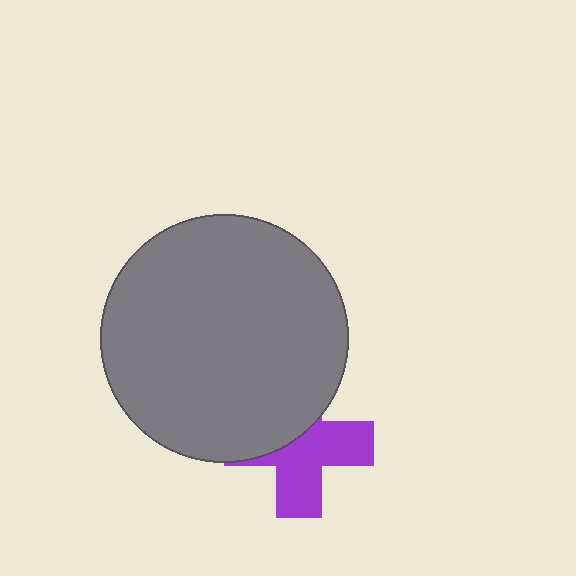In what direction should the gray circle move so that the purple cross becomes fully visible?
The gray circle should move up. That is the shortest direction to clear the overlap and leave the purple cross fully visible.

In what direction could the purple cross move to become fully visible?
The purple cross could move down. That would shift it out from behind the gray circle entirely.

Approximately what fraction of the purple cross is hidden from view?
Roughly 45% of the purple cross is hidden behind the gray circle.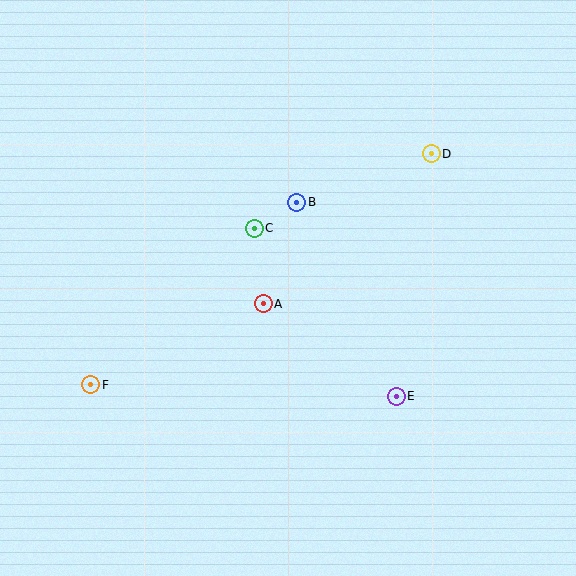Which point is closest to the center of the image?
Point A at (263, 304) is closest to the center.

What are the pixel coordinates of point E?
Point E is at (396, 396).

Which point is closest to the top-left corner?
Point C is closest to the top-left corner.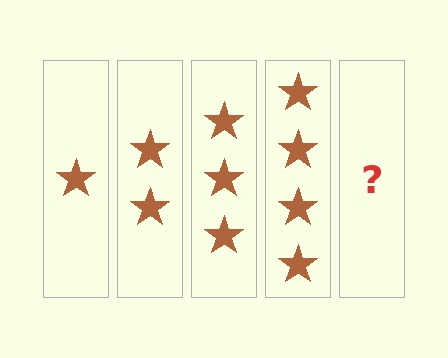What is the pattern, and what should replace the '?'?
The pattern is that each step adds one more star. The '?' should be 5 stars.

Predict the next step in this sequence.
The next step is 5 stars.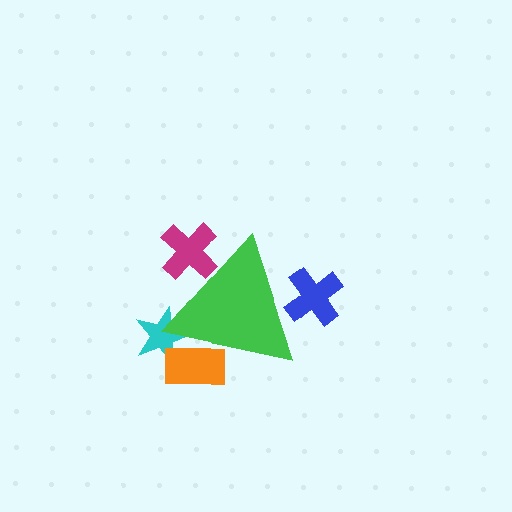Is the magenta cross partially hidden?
Yes, the magenta cross is partially hidden behind the green triangle.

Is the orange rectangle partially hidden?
Yes, the orange rectangle is partially hidden behind the green triangle.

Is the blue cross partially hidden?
Yes, the blue cross is partially hidden behind the green triangle.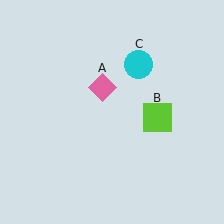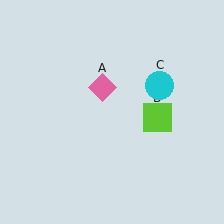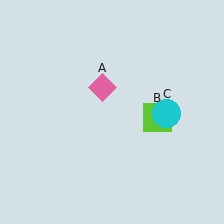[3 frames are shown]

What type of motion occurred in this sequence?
The cyan circle (object C) rotated clockwise around the center of the scene.